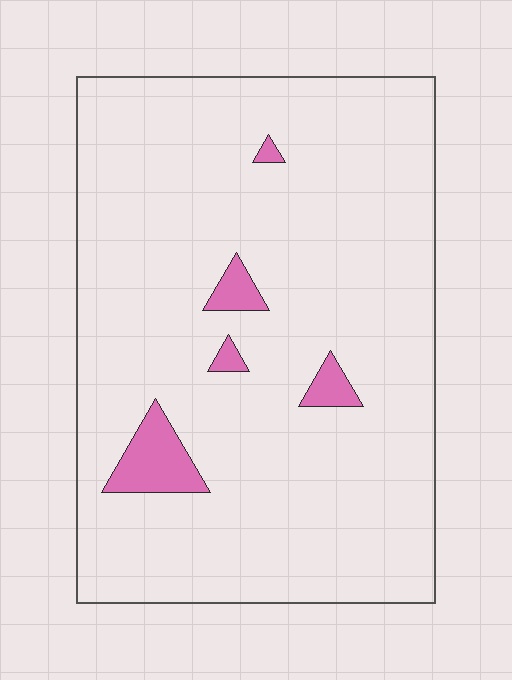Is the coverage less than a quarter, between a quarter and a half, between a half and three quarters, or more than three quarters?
Less than a quarter.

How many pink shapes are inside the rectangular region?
5.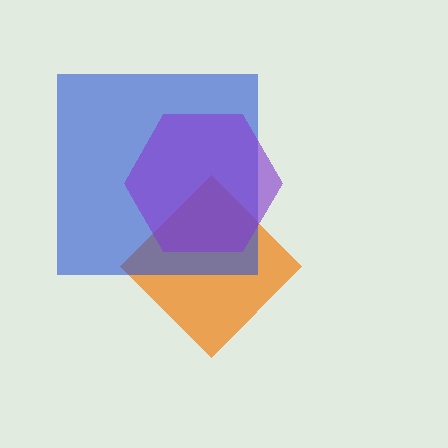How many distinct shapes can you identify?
There are 3 distinct shapes: an orange diamond, a blue square, a purple hexagon.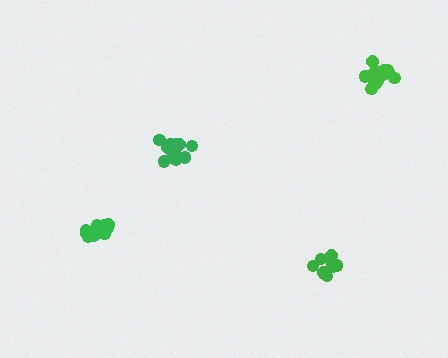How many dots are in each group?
Group 1: 10 dots, Group 2: 16 dots, Group 3: 11 dots, Group 4: 14 dots (51 total).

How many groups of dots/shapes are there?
There are 4 groups.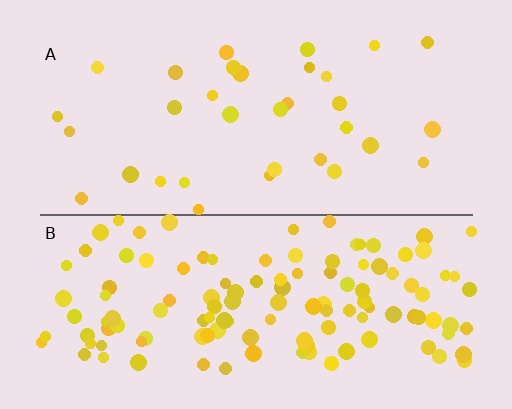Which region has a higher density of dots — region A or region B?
B (the bottom).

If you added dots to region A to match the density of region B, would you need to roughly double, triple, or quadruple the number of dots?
Approximately quadruple.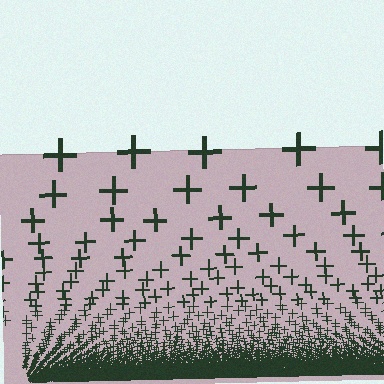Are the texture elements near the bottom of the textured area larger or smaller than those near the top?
Smaller. The gradient is inverted — elements near the bottom are smaller and denser.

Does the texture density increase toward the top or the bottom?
Density increases toward the bottom.